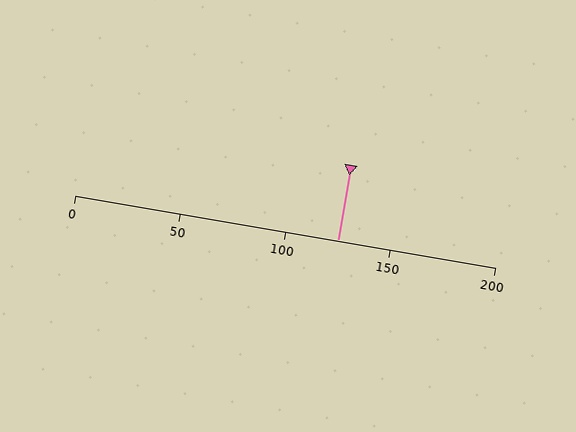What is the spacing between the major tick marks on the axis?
The major ticks are spaced 50 apart.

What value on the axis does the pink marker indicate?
The marker indicates approximately 125.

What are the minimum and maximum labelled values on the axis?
The axis runs from 0 to 200.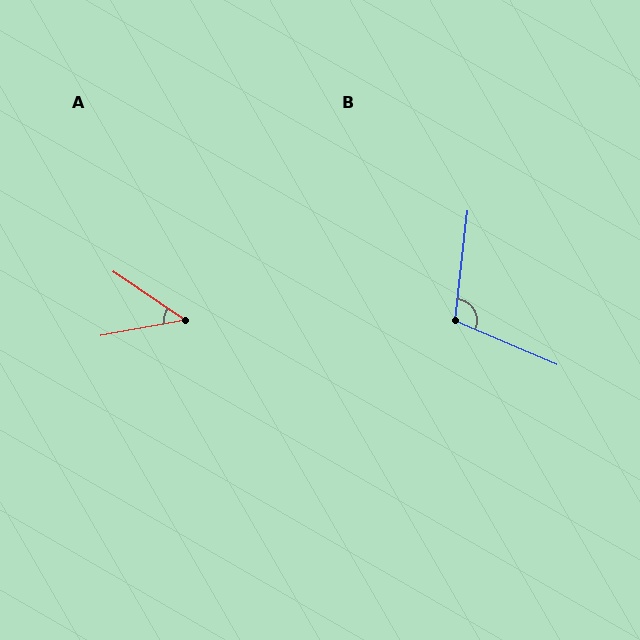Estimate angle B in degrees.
Approximately 106 degrees.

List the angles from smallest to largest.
A (45°), B (106°).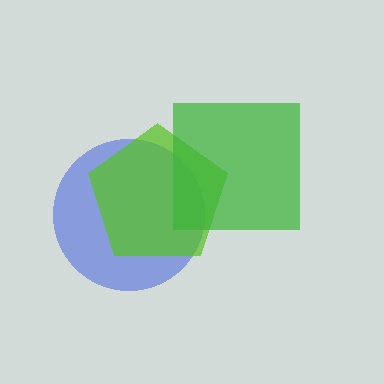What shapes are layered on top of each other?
The layered shapes are: a blue circle, a lime pentagon, a green square.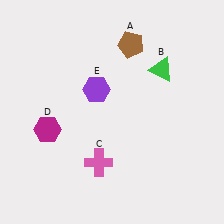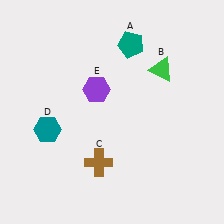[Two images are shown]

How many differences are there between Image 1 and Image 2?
There are 3 differences between the two images.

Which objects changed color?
A changed from brown to teal. C changed from pink to brown. D changed from magenta to teal.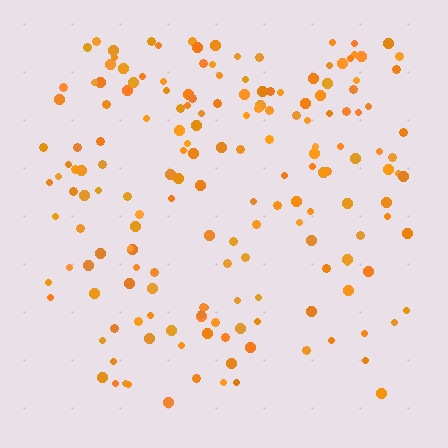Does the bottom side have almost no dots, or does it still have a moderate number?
Still a moderate number, just noticeably fewer than the top.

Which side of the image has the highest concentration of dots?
The top.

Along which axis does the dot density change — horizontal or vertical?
Vertical.